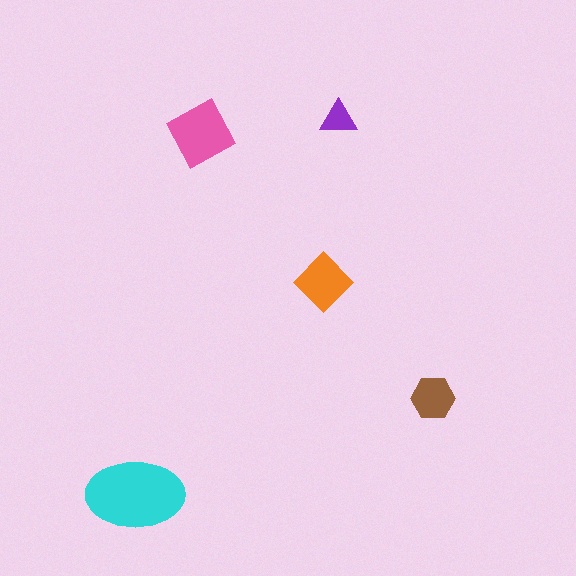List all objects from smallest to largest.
The purple triangle, the brown hexagon, the orange diamond, the pink square, the cyan ellipse.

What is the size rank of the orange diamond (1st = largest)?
3rd.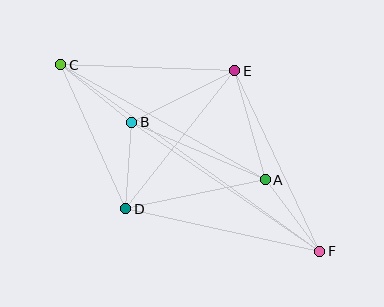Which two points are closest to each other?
Points B and D are closest to each other.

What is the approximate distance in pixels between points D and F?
The distance between D and F is approximately 199 pixels.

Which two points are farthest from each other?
Points C and F are farthest from each other.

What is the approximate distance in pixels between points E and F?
The distance between E and F is approximately 200 pixels.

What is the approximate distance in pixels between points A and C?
The distance between A and C is approximately 235 pixels.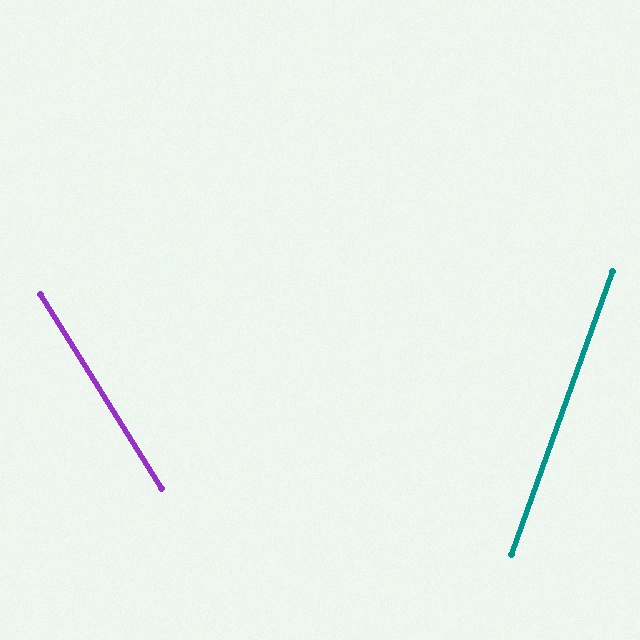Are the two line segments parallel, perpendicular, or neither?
Neither parallel nor perpendicular — they differ by about 51°.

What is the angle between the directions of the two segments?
Approximately 51 degrees.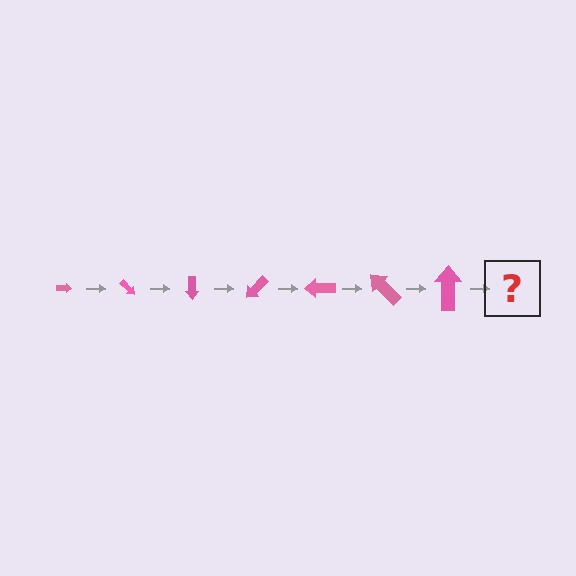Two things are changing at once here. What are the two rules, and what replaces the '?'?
The two rules are that the arrow grows larger each step and it rotates 45 degrees each step. The '?' should be an arrow, larger than the previous one and rotated 315 degrees from the start.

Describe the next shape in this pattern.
It should be an arrow, larger than the previous one and rotated 315 degrees from the start.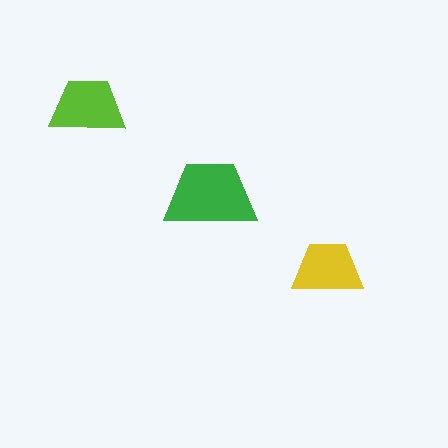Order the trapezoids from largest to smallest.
the green one, the lime one, the yellow one.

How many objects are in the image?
There are 3 objects in the image.